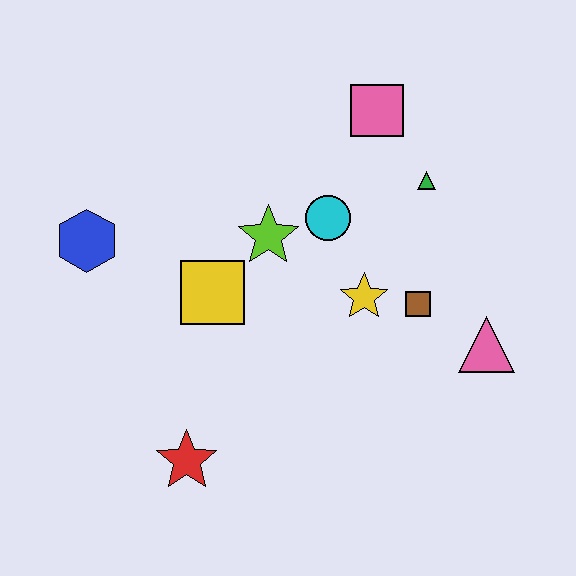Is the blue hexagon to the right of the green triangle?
No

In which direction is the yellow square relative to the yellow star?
The yellow square is to the left of the yellow star.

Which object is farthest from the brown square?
The blue hexagon is farthest from the brown square.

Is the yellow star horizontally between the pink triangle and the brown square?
No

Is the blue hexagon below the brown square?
No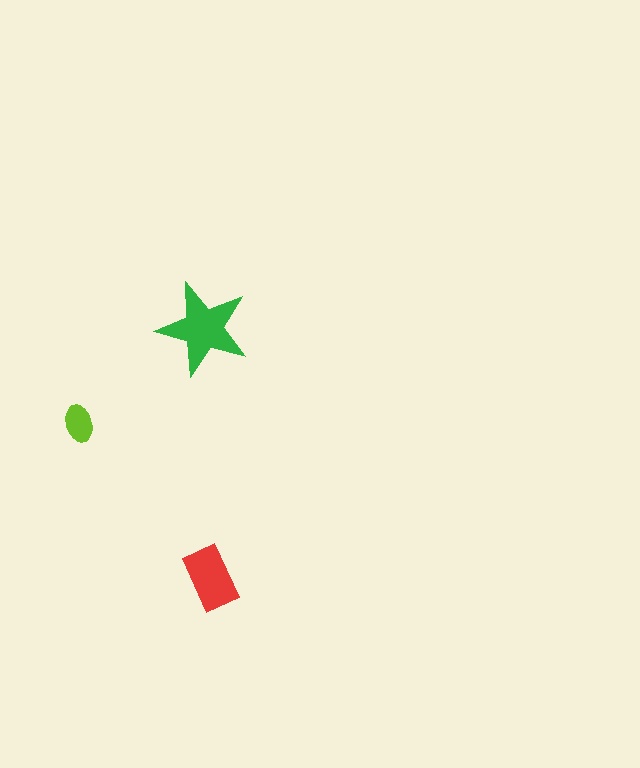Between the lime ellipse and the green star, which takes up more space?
The green star.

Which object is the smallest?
The lime ellipse.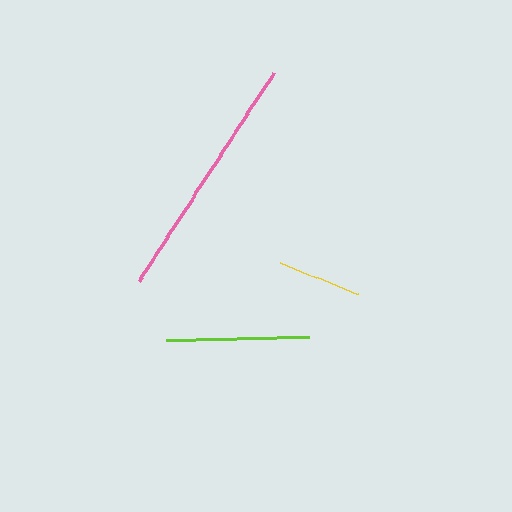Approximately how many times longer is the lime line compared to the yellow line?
The lime line is approximately 1.7 times the length of the yellow line.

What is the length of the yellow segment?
The yellow segment is approximately 84 pixels long.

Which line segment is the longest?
The pink line is the longest at approximately 249 pixels.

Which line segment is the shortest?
The yellow line is the shortest at approximately 84 pixels.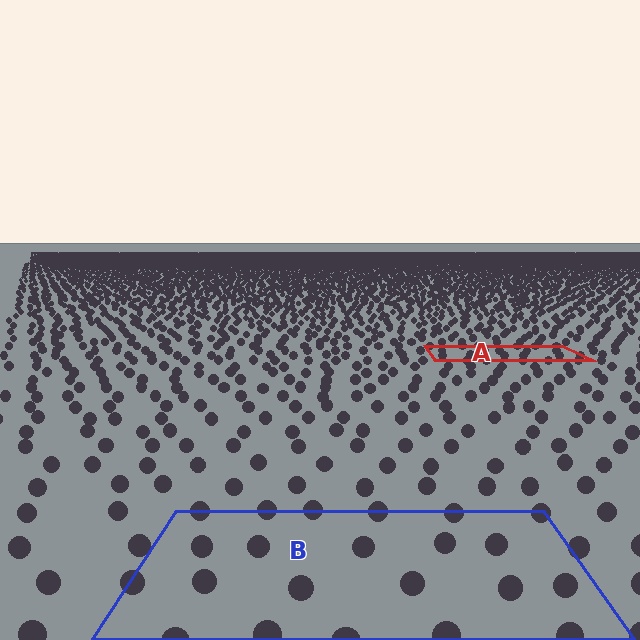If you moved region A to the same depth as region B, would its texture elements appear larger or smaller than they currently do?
They would appear larger. At a closer depth, the same texture elements are projected at a bigger on-screen size.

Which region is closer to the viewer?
Region B is closer. The texture elements there are larger and more spread out.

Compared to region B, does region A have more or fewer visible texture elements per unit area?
Region A has more texture elements per unit area — they are packed more densely because it is farther away.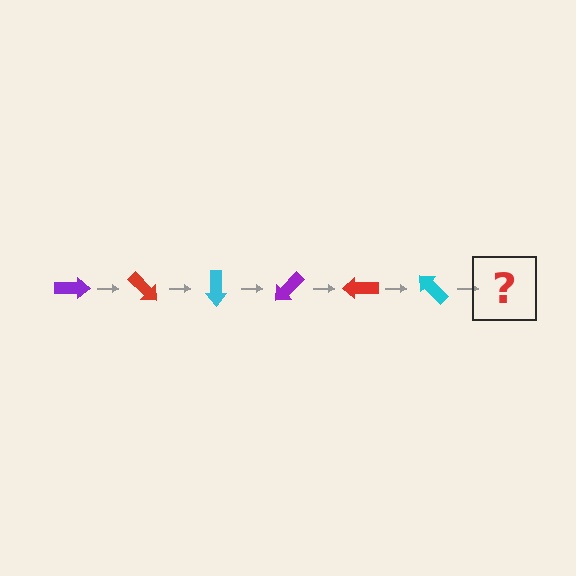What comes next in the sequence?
The next element should be a purple arrow, rotated 270 degrees from the start.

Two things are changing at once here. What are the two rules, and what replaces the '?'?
The two rules are that it rotates 45 degrees each step and the color cycles through purple, red, and cyan. The '?' should be a purple arrow, rotated 270 degrees from the start.